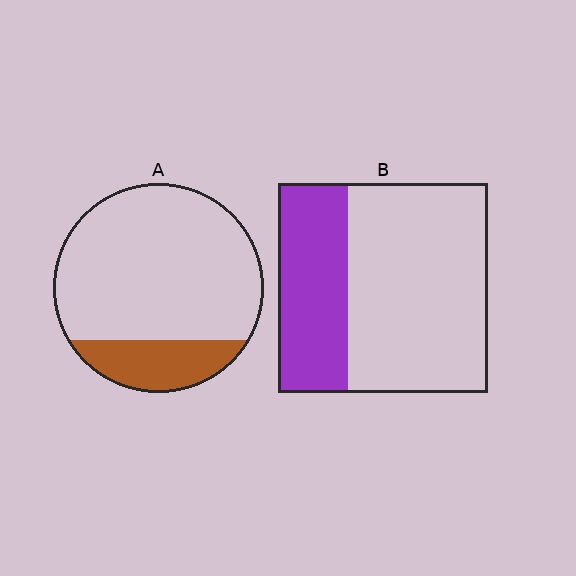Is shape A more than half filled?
No.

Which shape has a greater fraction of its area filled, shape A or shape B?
Shape B.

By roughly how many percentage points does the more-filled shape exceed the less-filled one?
By roughly 15 percentage points (B over A).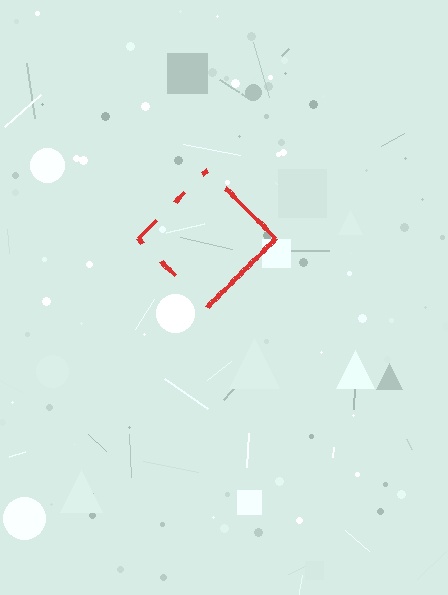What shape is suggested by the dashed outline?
The dashed outline suggests a diamond.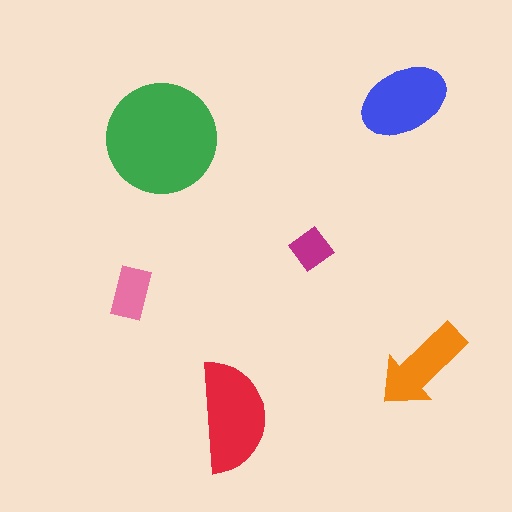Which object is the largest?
The green circle.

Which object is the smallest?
The magenta diamond.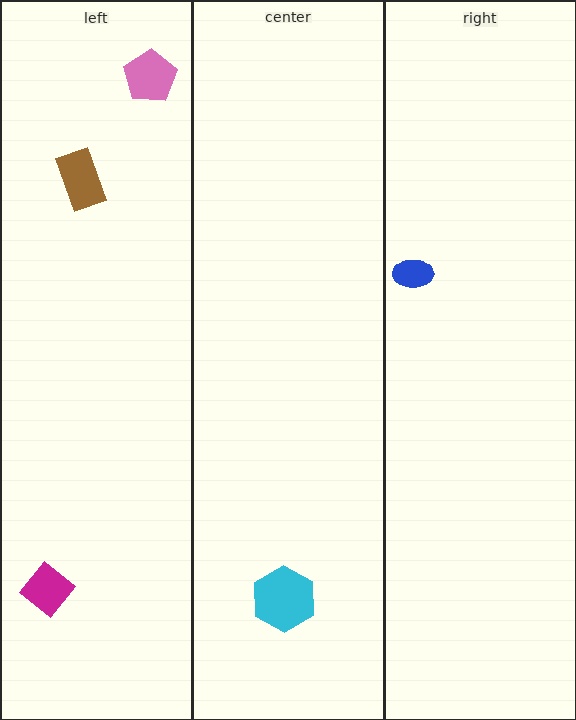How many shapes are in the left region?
3.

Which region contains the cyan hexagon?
The center region.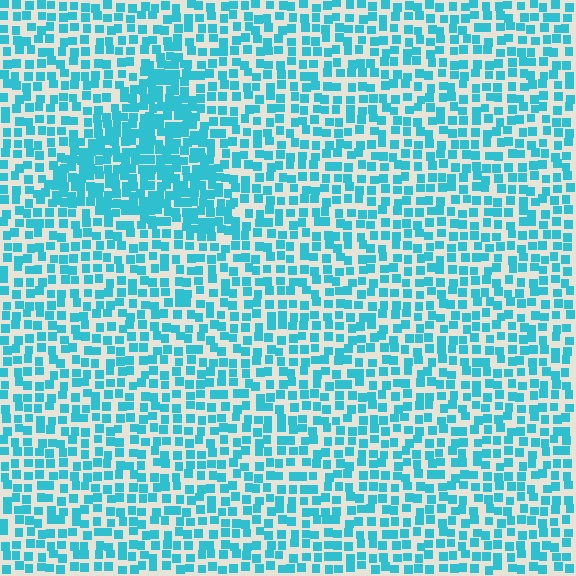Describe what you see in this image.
The image contains small cyan elements arranged at two different densities. A triangle-shaped region is visible where the elements are more densely packed than the surrounding area.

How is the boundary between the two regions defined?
The boundary is defined by a change in element density (approximately 1.8x ratio). All elements are the same color, size, and shape.